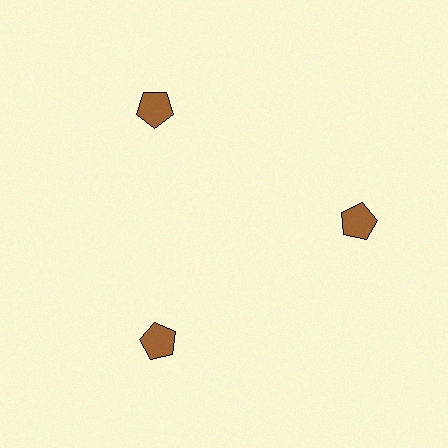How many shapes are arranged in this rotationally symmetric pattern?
There are 3 shapes, arranged in 3 groups of 1.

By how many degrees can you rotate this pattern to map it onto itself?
The pattern maps onto itself every 120 degrees of rotation.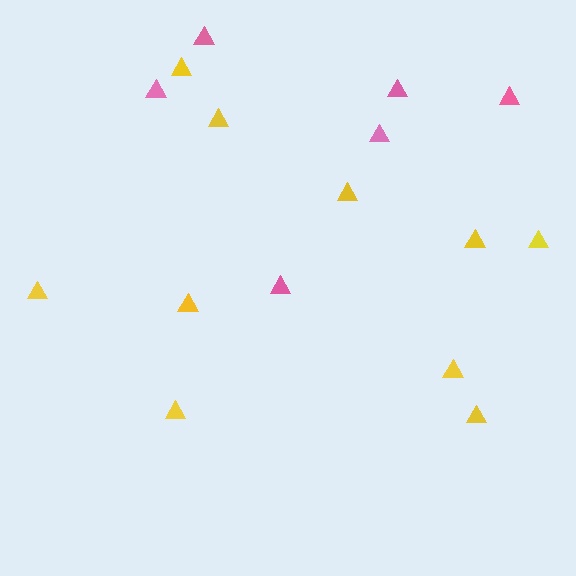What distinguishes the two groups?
There are 2 groups: one group of pink triangles (6) and one group of yellow triangles (10).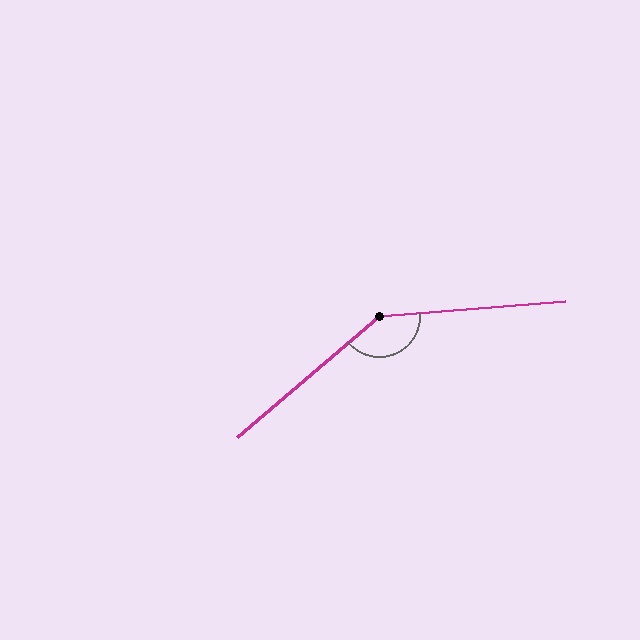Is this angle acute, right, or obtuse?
It is obtuse.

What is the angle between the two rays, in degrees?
Approximately 144 degrees.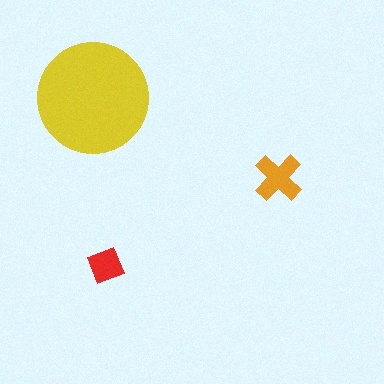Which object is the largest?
The yellow circle.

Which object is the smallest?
The red diamond.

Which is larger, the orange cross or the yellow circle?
The yellow circle.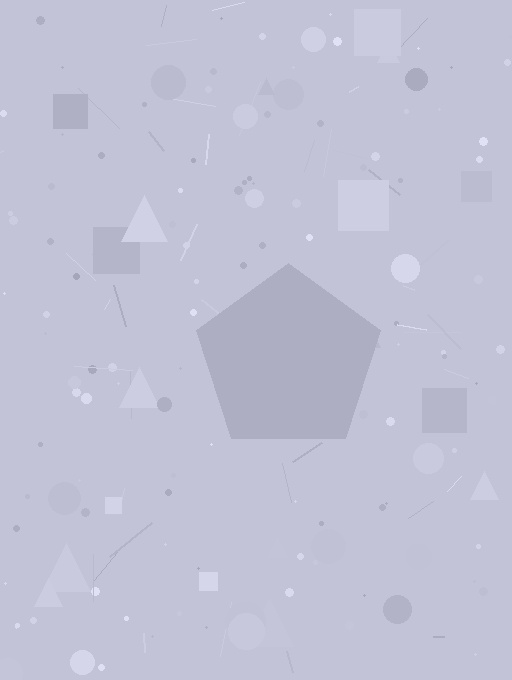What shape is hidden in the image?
A pentagon is hidden in the image.